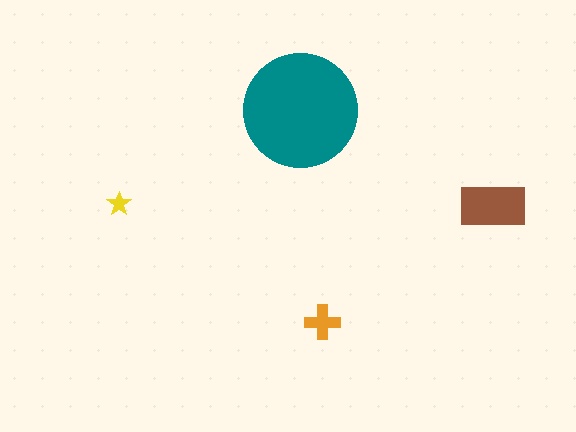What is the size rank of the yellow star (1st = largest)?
4th.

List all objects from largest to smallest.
The teal circle, the brown rectangle, the orange cross, the yellow star.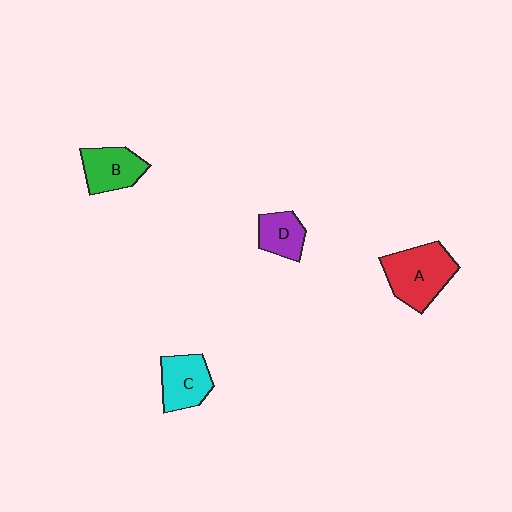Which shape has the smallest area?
Shape D (purple).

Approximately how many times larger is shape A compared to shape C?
Approximately 1.4 times.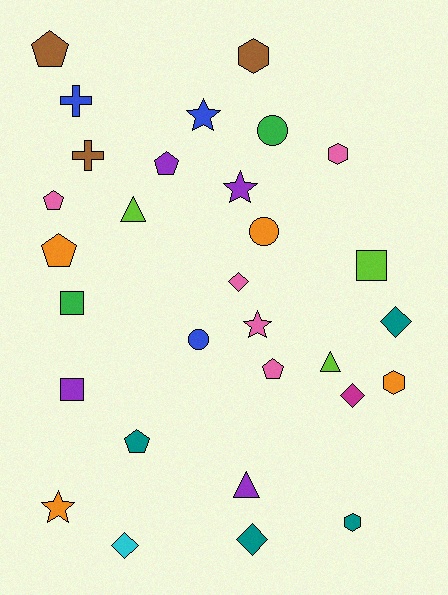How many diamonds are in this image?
There are 5 diamonds.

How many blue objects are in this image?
There are 3 blue objects.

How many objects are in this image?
There are 30 objects.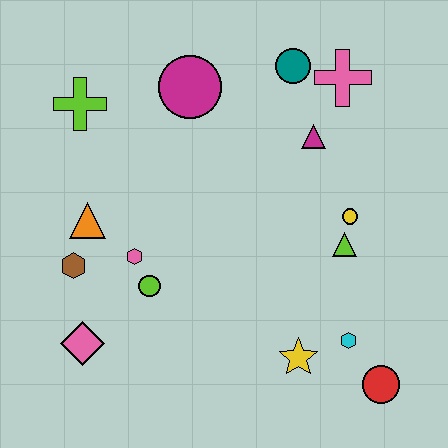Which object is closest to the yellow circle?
The lime triangle is closest to the yellow circle.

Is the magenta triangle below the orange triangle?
No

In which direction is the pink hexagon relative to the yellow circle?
The pink hexagon is to the left of the yellow circle.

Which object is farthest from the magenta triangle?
The pink diamond is farthest from the magenta triangle.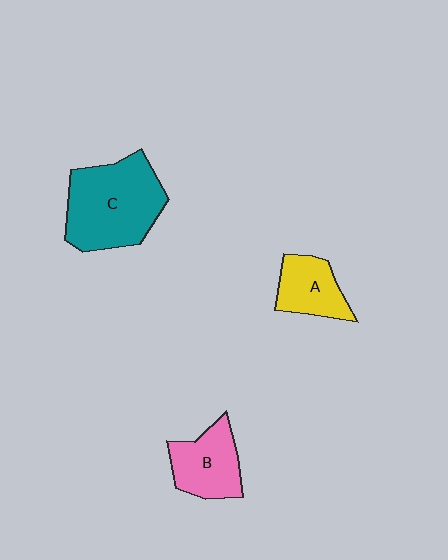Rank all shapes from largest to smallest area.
From largest to smallest: C (teal), B (pink), A (yellow).